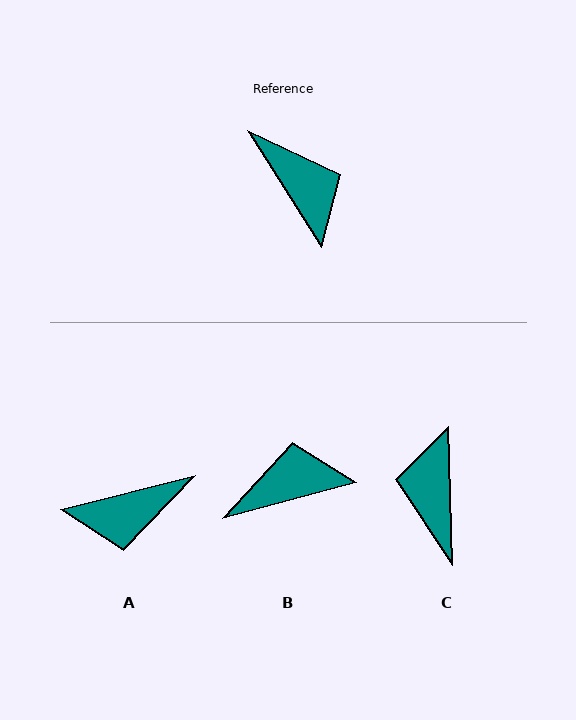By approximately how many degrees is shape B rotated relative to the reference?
Approximately 73 degrees counter-clockwise.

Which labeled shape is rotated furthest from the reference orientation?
C, about 149 degrees away.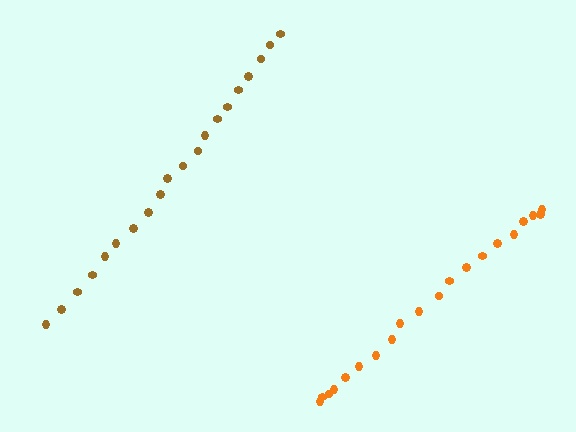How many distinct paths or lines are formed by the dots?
There are 2 distinct paths.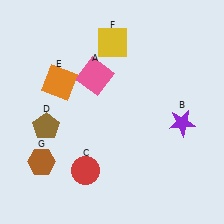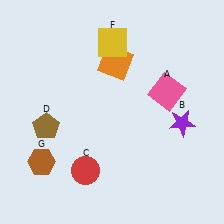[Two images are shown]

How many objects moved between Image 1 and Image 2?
2 objects moved between the two images.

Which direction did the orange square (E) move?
The orange square (E) moved right.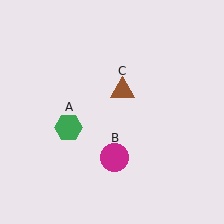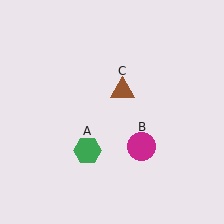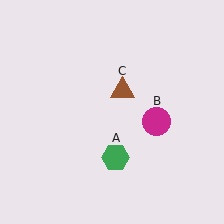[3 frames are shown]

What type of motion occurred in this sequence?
The green hexagon (object A), magenta circle (object B) rotated counterclockwise around the center of the scene.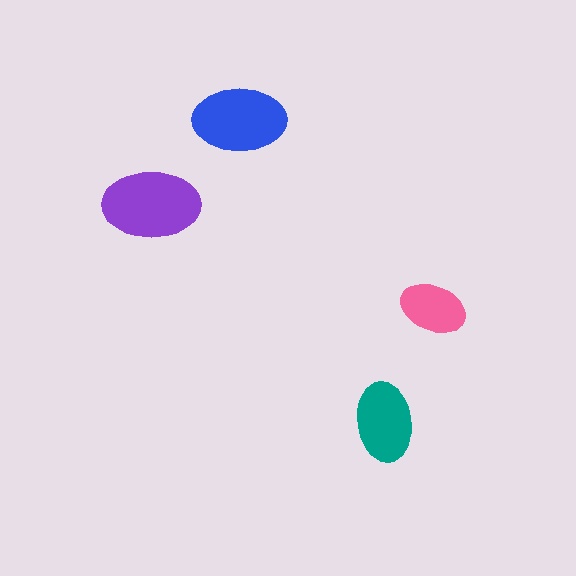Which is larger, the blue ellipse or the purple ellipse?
The purple one.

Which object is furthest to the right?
The pink ellipse is rightmost.